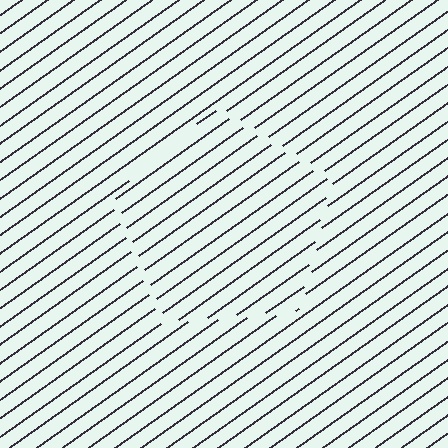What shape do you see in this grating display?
An illusory pentagon. The interior of the shape contains the same grating, shifted by half a period — the contour is defined by the phase discontinuity where line-ends from the inner and outer gratings abut.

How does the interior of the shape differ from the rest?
The interior of the shape contains the same grating, shifted by half a period — the contour is defined by the phase discontinuity where line-ends from the inner and outer gratings abut.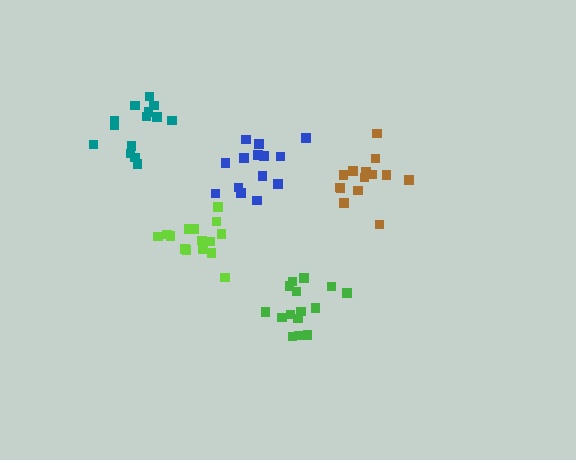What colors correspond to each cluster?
The clusters are colored: green, lime, blue, teal, brown.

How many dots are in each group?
Group 1: 15 dots, Group 2: 15 dots, Group 3: 14 dots, Group 4: 14 dots, Group 5: 14 dots (72 total).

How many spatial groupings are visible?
There are 5 spatial groupings.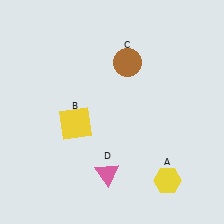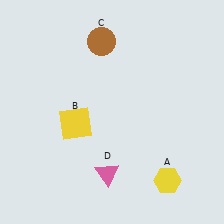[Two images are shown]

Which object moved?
The brown circle (C) moved left.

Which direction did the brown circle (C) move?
The brown circle (C) moved left.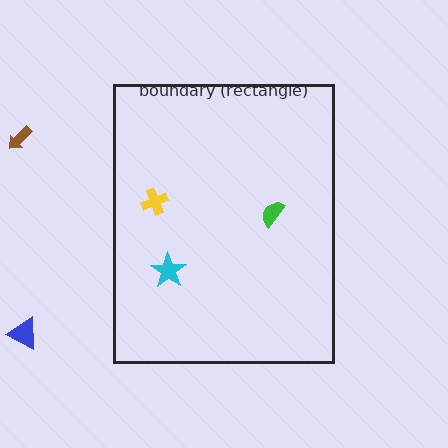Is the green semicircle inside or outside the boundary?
Inside.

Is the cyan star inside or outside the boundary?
Inside.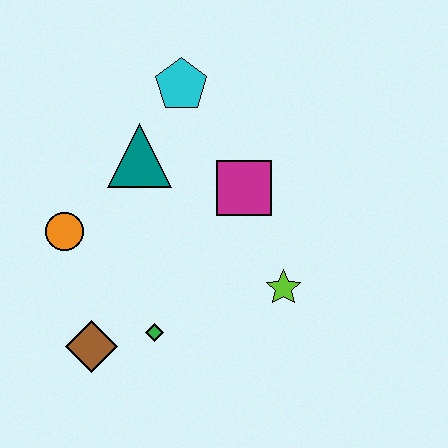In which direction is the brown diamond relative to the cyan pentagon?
The brown diamond is below the cyan pentagon.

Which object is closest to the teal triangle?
The cyan pentagon is closest to the teal triangle.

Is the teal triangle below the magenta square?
No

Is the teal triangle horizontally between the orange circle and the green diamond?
Yes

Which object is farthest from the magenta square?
The brown diamond is farthest from the magenta square.